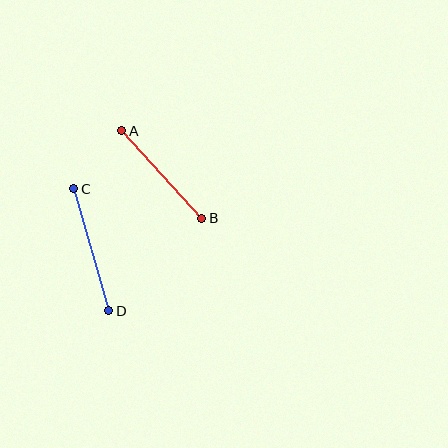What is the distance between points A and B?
The distance is approximately 119 pixels.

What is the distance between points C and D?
The distance is approximately 127 pixels.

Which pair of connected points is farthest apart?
Points C and D are farthest apart.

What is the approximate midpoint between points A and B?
The midpoint is at approximately (162, 174) pixels.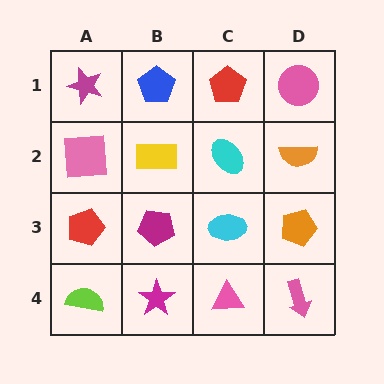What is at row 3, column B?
A magenta pentagon.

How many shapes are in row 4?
4 shapes.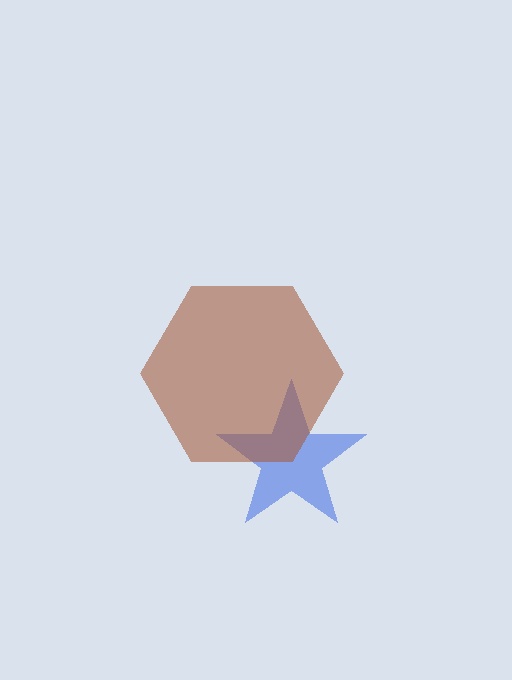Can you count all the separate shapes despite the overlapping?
Yes, there are 2 separate shapes.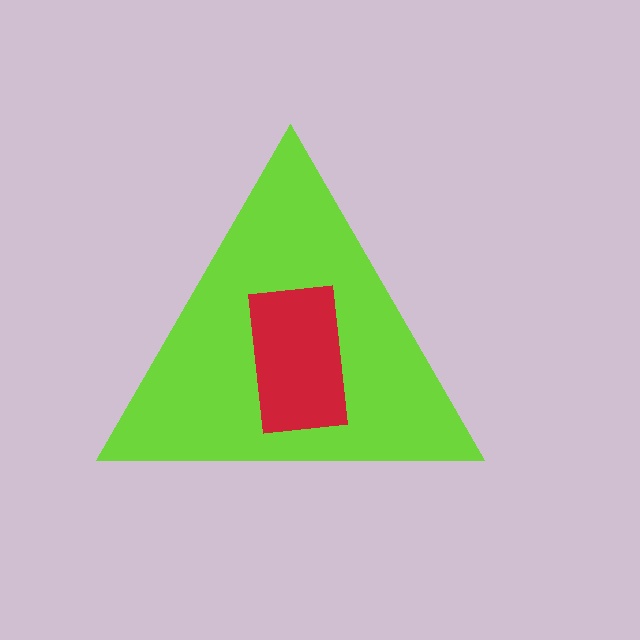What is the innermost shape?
The red rectangle.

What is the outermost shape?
The lime triangle.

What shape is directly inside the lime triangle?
The red rectangle.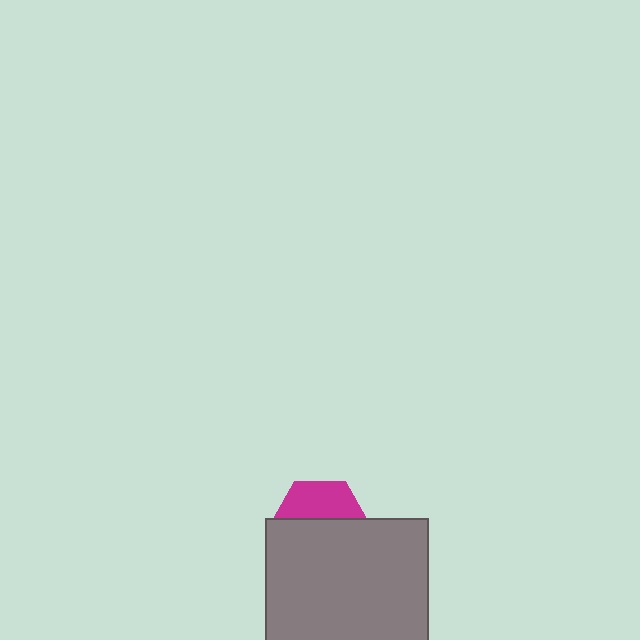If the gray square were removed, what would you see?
You would see the complete magenta hexagon.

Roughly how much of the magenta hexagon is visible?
A small part of it is visible (roughly 39%).